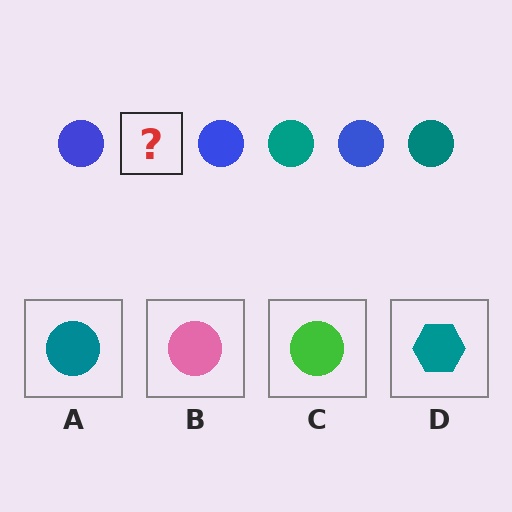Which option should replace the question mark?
Option A.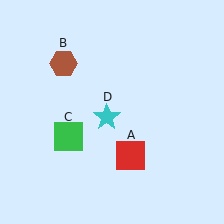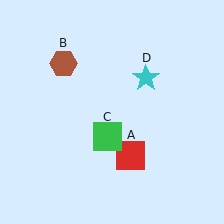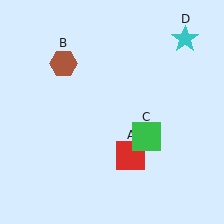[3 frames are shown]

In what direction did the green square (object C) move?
The green square (object C) moved right.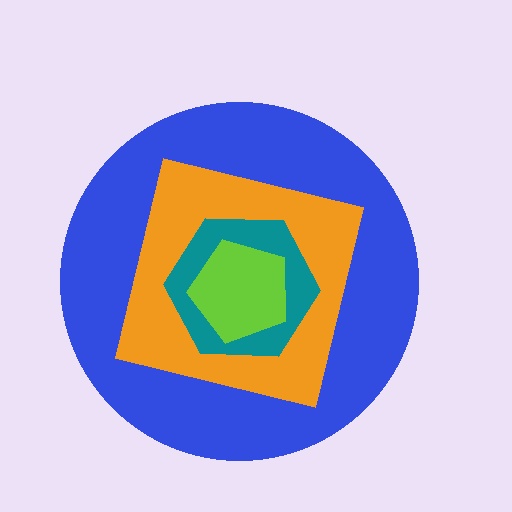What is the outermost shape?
The blue circle.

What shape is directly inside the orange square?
The teal hexagon.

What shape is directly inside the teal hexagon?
The lime pentagon.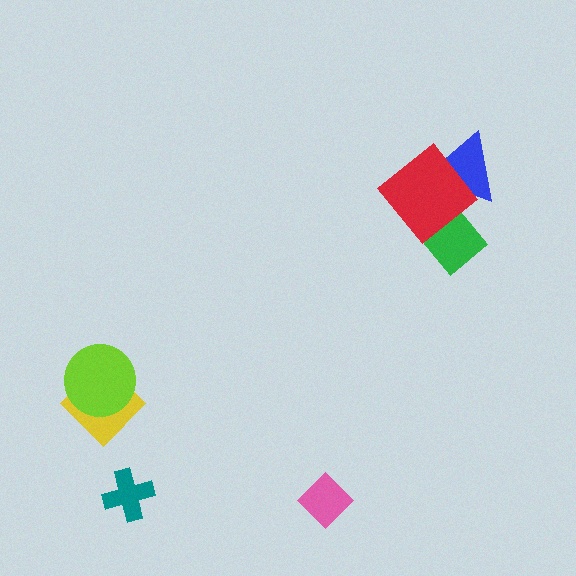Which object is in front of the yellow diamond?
The lime circle is in front of the yellow diamond.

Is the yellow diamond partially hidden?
Yes, it is partially covered by another shape.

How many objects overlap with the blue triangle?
2 objects overlap with the blue triangle.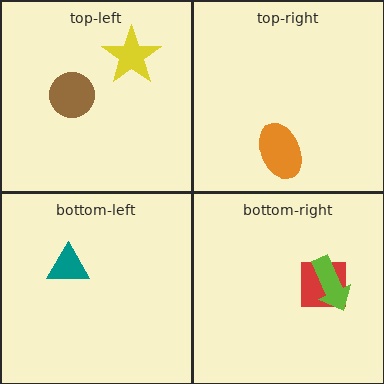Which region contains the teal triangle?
The bottom-left region.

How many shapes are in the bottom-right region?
2.